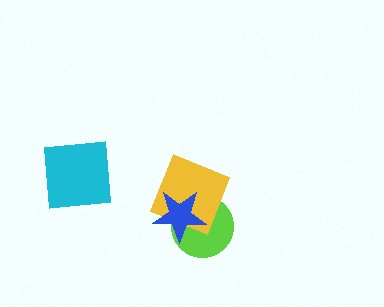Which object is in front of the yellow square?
The blue star is in front of the yellow square.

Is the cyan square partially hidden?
No, no other shape covers it.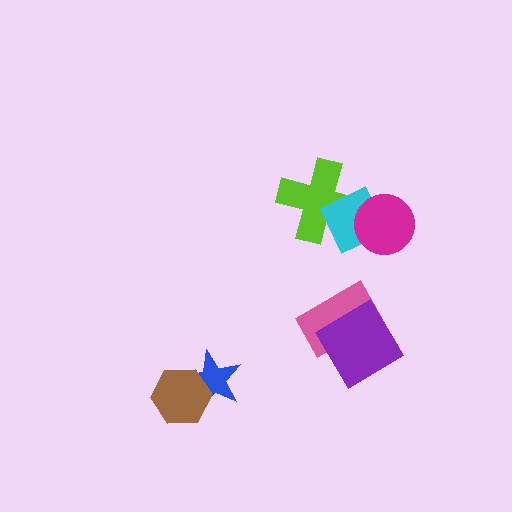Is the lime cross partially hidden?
Yes, it is partially covered by another shape.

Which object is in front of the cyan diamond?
The magenta circle is in front of the cyan diamond.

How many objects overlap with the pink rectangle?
1 object overlaps with the pink rectangle.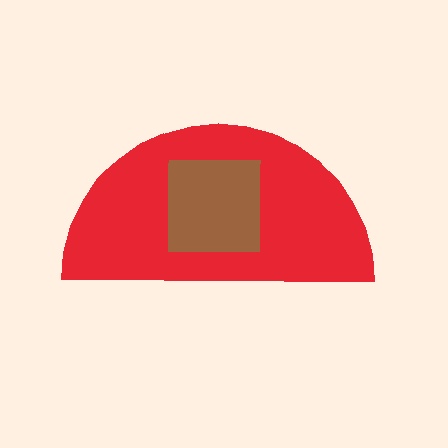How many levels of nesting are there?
2.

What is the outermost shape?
The red semicircle.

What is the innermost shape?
The brown square.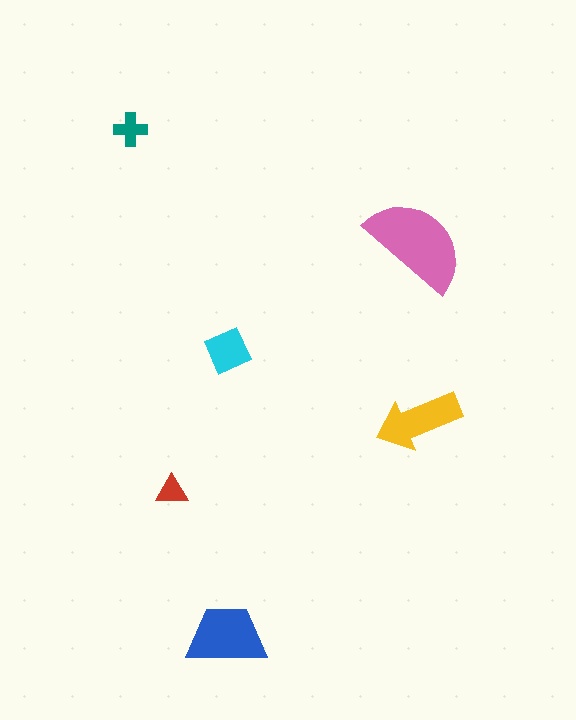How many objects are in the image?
There are 6 objects in the image.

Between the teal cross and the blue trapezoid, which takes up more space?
The blue trapezoid.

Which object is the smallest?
The red triangle.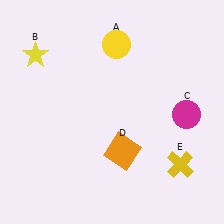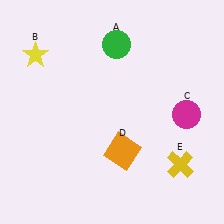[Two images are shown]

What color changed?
The circle (A) changed from yellow in Image 1 to green in Image 2.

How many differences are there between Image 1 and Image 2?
There is 1 difference between the two images.